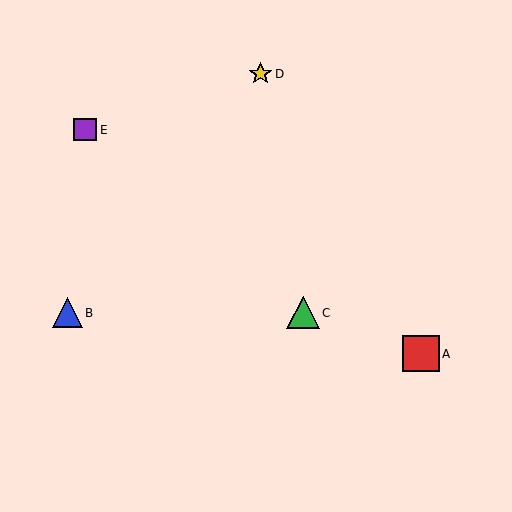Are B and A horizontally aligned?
No, B is at y≈313 and A is at y≈354.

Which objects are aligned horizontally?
Objects B, C are aligned horizontally.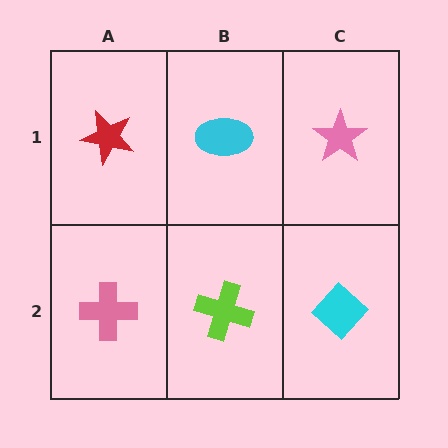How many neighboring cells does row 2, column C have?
2.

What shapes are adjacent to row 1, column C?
A cyan diamond (row 2, column C), a cyan ellipse (row 1, column B).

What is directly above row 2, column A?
A red star.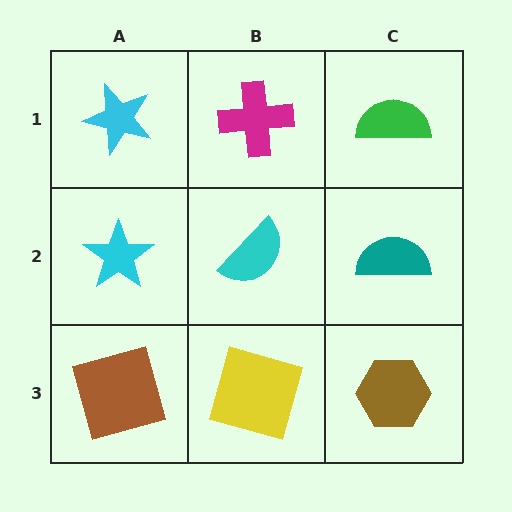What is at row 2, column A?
A cyan star.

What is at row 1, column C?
A green semicircle.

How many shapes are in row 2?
3 shapes.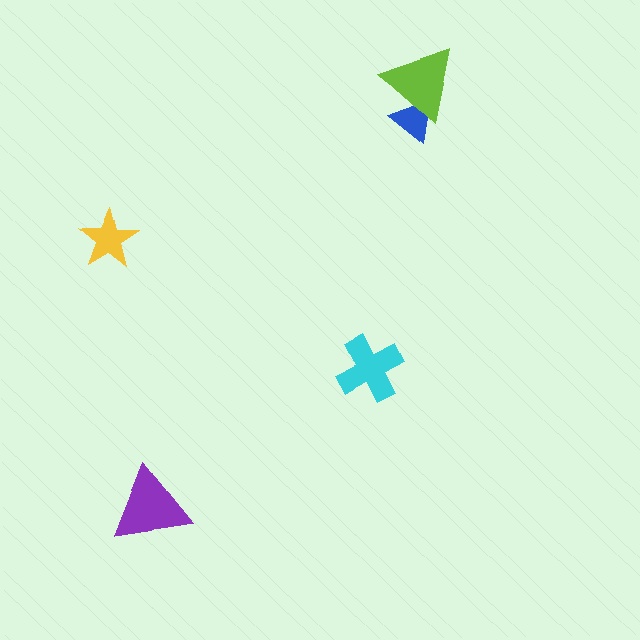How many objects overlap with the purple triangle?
0 objects overlap with the purple triangle.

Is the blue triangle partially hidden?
Yes, it is partially covered by another shape.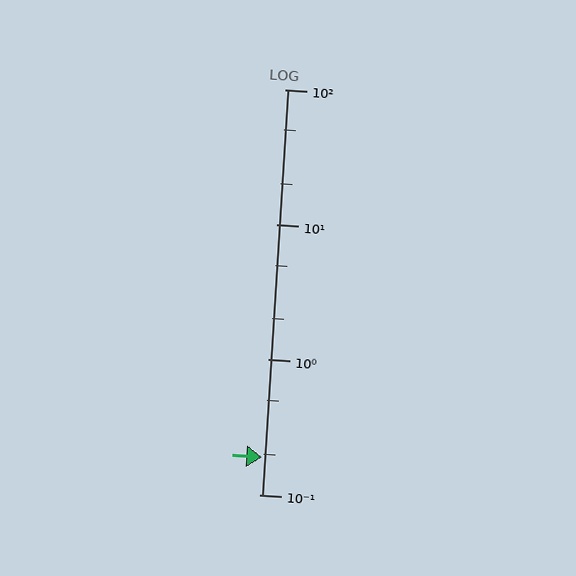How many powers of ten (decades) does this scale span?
The scale spans 3 decades, from 0.1 to 100.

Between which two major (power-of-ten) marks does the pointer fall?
The pointer is between 0.1 and 1.